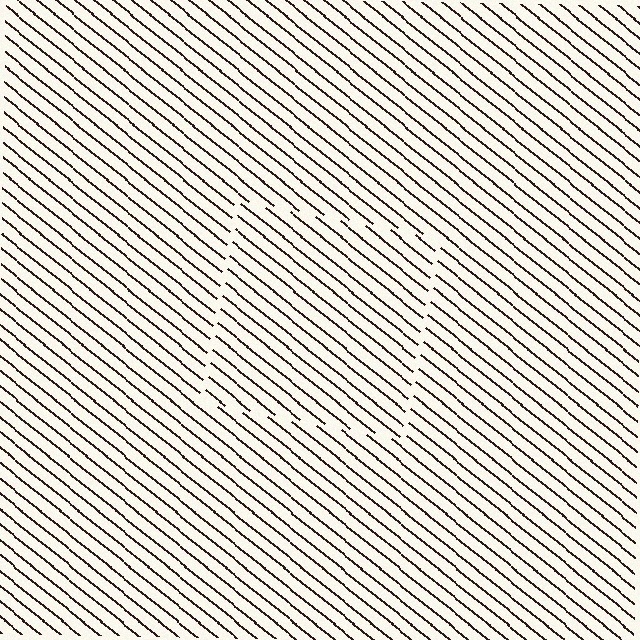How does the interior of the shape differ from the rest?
The interior of the shape contains the same grating, shifted by half a period — the contour is defined by the phase discontinuity where line-ends from the inner and outer gratings abut.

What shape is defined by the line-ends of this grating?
An illusory square. The interior of the shape contains the same grating, shifted by half a period — the contour is defined by the phase discontinuity where line-ends from the inner and outer gratings abut.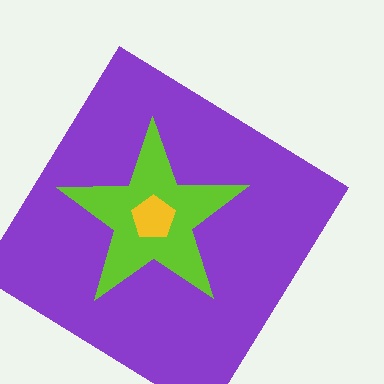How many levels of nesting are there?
3.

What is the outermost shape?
The purple diamond.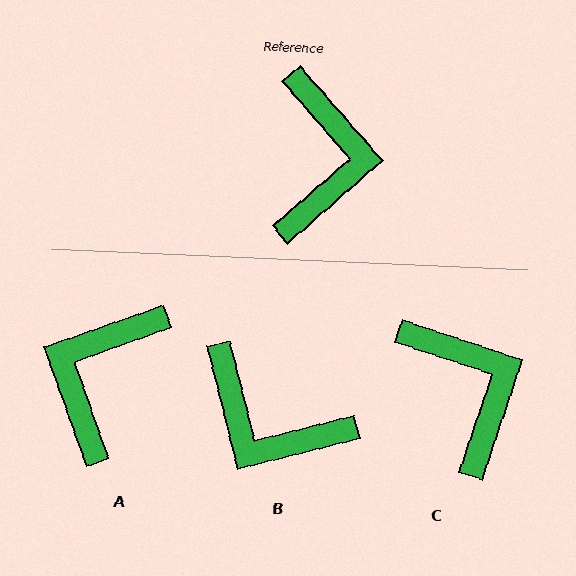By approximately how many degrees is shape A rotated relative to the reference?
Approximately 158 degrees counter-clockwise.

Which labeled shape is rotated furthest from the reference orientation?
A, about 158 degrees away.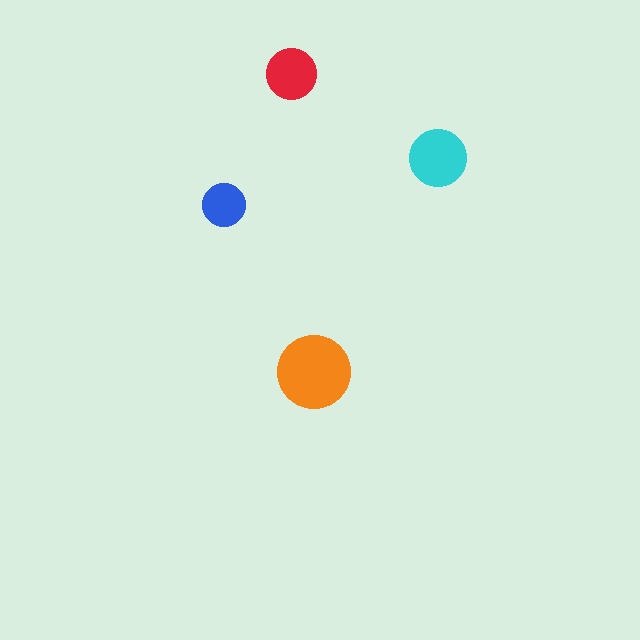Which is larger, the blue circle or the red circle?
The red one.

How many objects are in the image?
There are 4 objects in the image.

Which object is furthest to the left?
The blue circle is leftmost.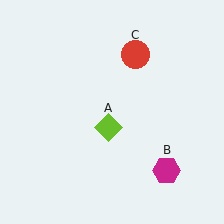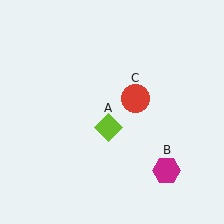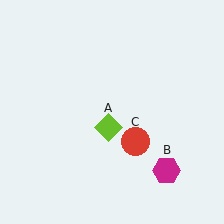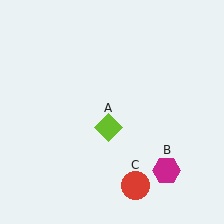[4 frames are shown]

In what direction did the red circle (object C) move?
The red circle (object C) moved down.